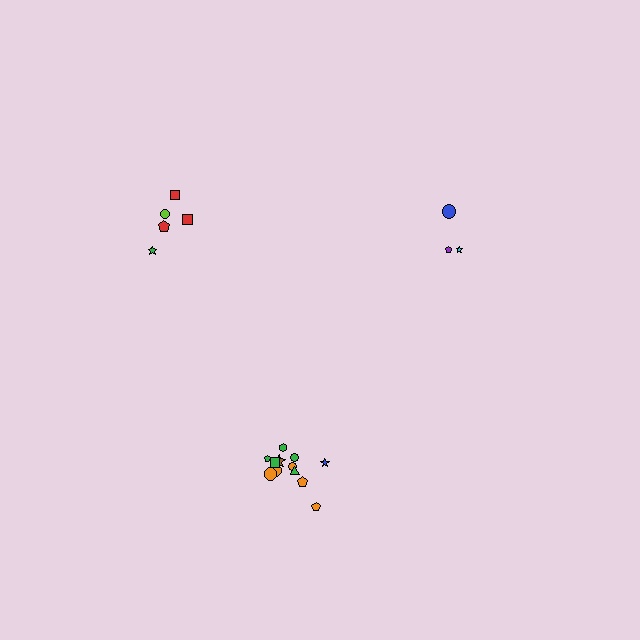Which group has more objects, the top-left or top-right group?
The top-left group.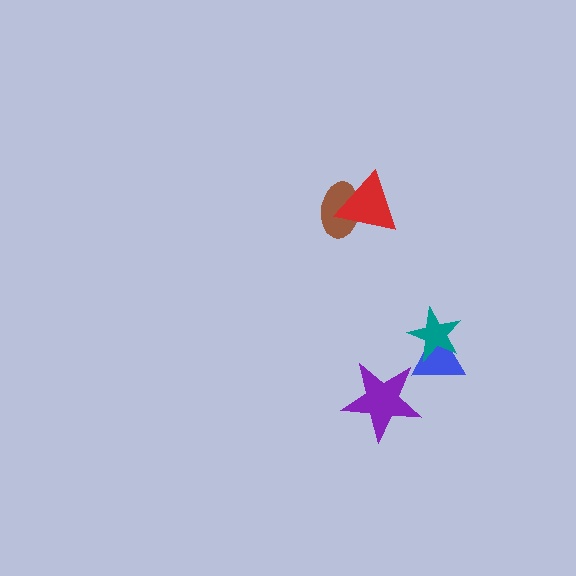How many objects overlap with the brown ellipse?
1 object overlaps with the brown ellipse.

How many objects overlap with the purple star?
0 objects overlap with the purple star.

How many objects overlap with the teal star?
1 object overlaps with the teal star.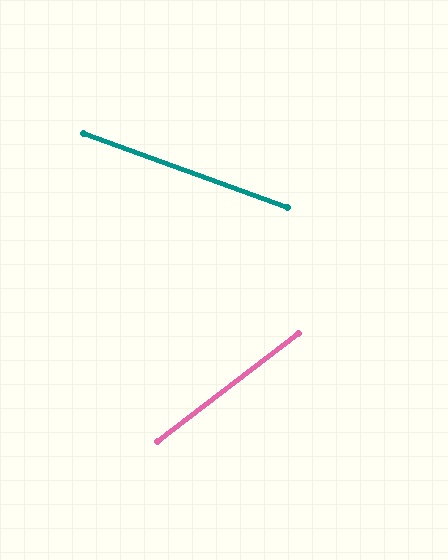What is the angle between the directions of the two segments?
Approximately 58 degrees.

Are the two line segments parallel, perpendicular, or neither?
Neither parallel nor perpendicular — they differ by about 58°.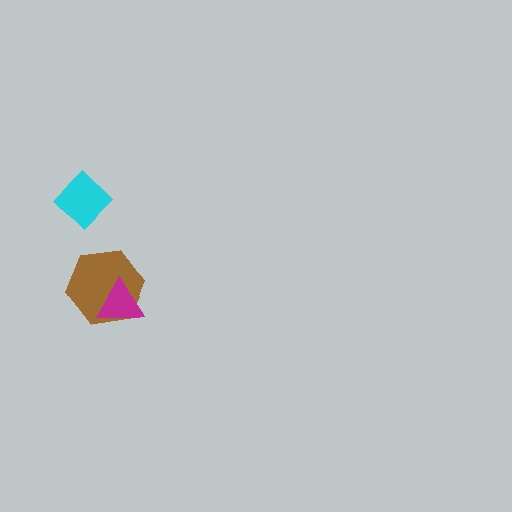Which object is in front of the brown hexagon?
The magenta triangle is in front of the brown hexagon.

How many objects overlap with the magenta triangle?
1 object overlaps with the magenta triangle.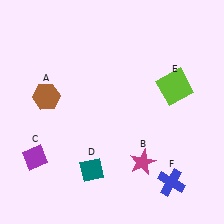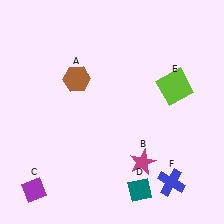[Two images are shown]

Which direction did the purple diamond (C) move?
The purple diamond (C) moved down.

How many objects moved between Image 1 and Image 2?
3 objects moved between the two images.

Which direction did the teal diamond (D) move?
The teal diamond (D) moved right.